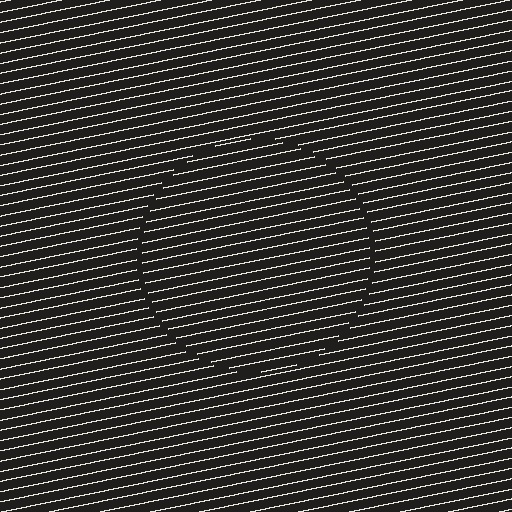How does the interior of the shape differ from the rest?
The interior of the shape contains the same grating, shifted by half a period — the contour is defined by the phase discontinuity where line-ends from the inner and outer gratings abut.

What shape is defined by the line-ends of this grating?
An illusory circle. The interior of the shape contains the same grating, shifted by half a period — the contour is defined by the phase discontinuity where line-ends from the inner and outer gratings abut.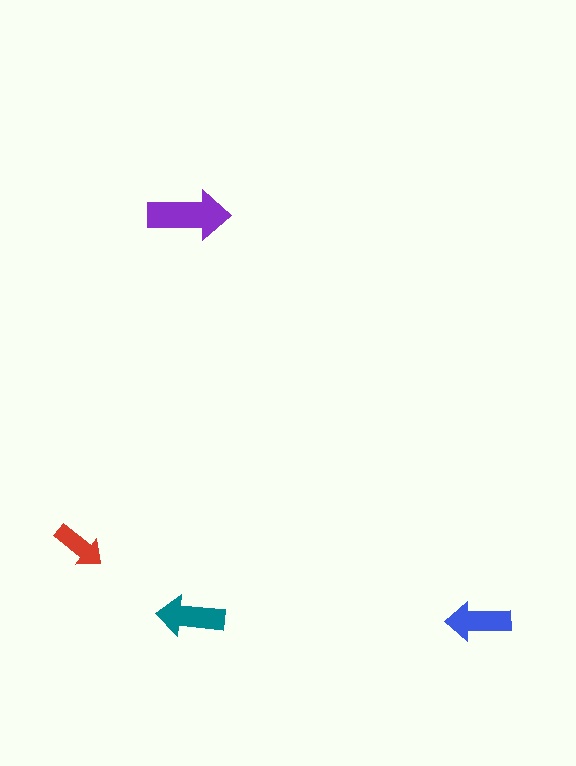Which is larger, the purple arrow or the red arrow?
The purple one.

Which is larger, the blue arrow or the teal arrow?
The teal one.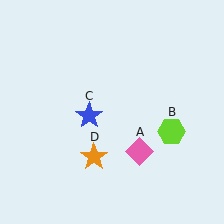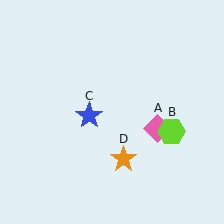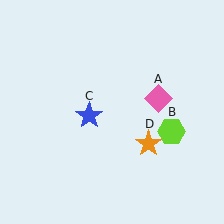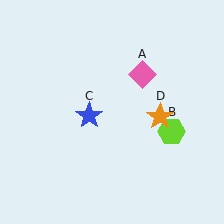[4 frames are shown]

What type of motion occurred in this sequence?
The pink diamond (object A), orange star (object D) rotated counterclockwise around the center of the scene.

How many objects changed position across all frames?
2 objects changed position: pink diamond (object A), orange star (object D).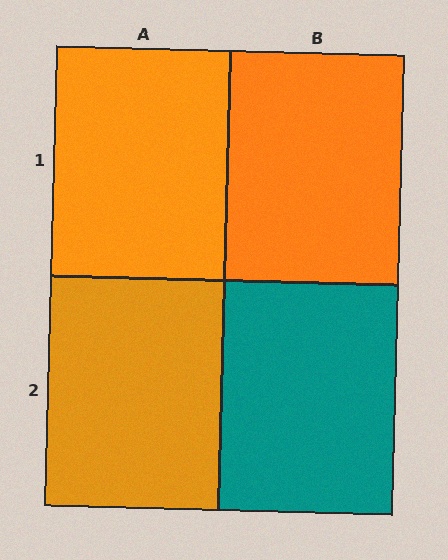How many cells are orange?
3 cells are orange.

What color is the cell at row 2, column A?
Orange.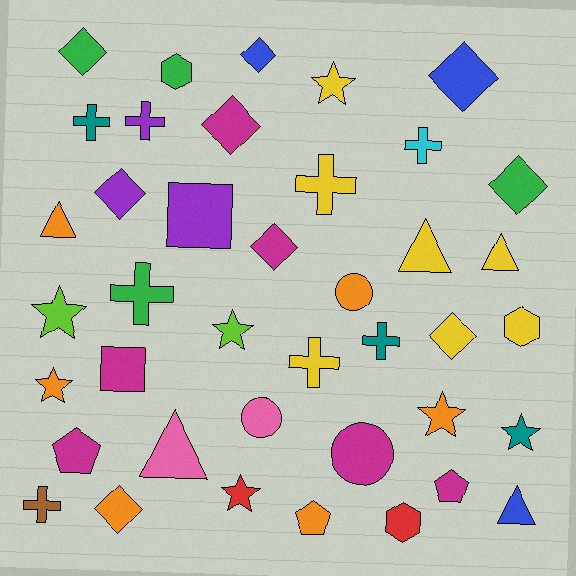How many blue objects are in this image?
There are 3 blue objects.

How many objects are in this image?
There are 40 objects.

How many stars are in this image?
There are 7 stars.